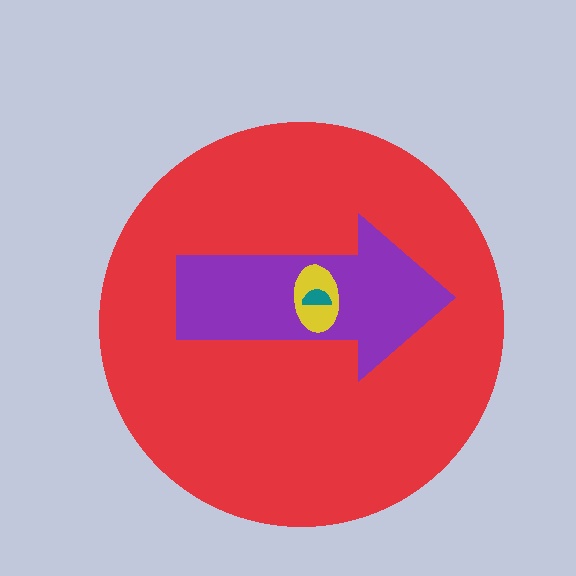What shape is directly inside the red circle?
The purple arrow.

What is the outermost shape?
The red circle.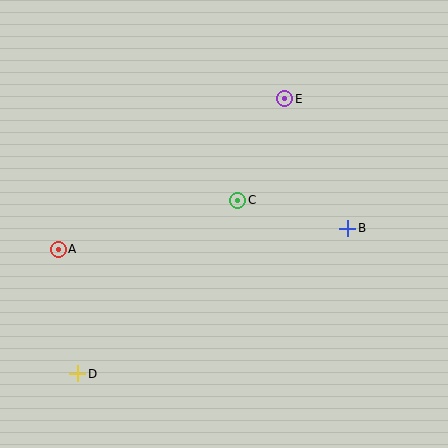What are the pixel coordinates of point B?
Point B is at (348, 228).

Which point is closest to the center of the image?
Point C at (238, 200) is closest to the center.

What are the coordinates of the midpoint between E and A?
The midpoint between E and A is at (171, 174).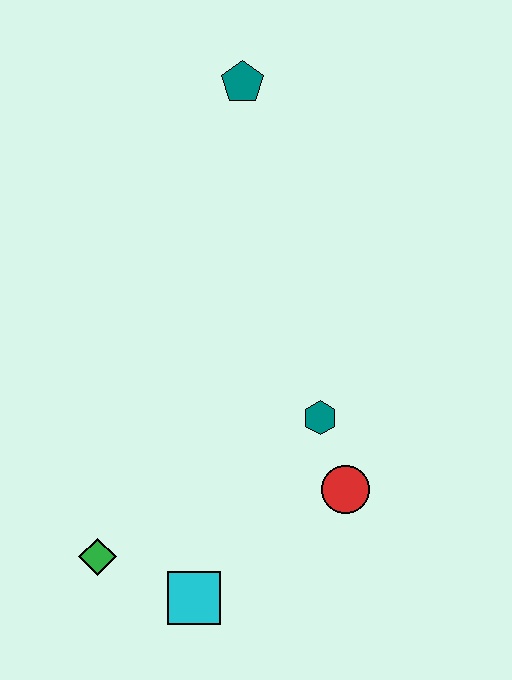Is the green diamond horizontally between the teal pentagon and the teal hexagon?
No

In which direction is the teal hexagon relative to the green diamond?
The teal hexagon is to the right of the green diamond.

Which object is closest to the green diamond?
The cyan square is closest to the green diamond.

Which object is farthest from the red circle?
The teal pentagon is farthest from the red circle.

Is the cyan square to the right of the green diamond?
Yes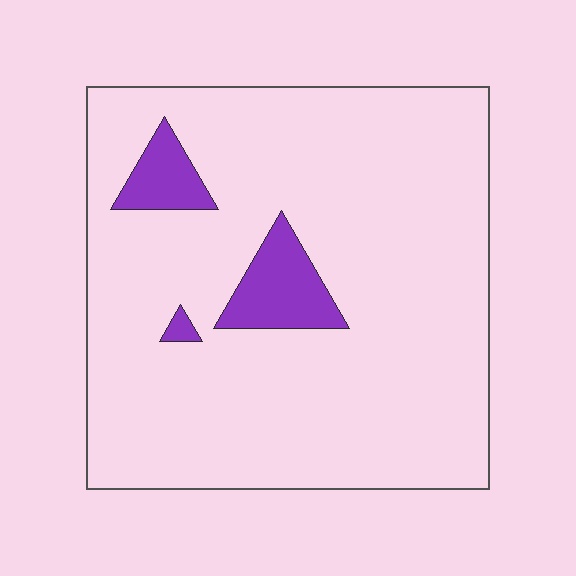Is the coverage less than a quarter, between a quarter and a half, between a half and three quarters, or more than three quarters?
Less than a quarter.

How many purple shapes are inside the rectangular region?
3.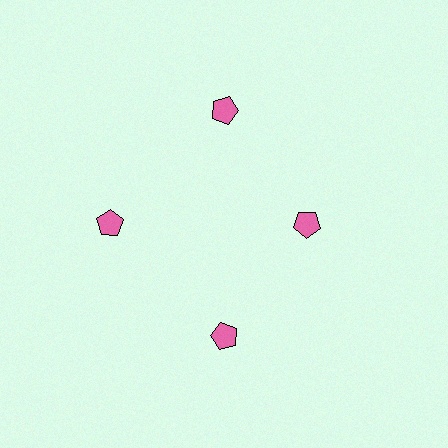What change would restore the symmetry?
The symmetry would be restored by moving it outward, back onto the ring so that all 4 pentagons sit at equal angles and equal distance from the center.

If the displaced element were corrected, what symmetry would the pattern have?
It would have 4-fold rotational symmetry — the pattern would map onto itself every 90 degrees.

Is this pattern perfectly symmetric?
No. The 4 pink pentagons are arranged in a ring, but one element near the 3 o'clock position is pulled inward toward the center, breaking the 4-fold rotational symmetry.